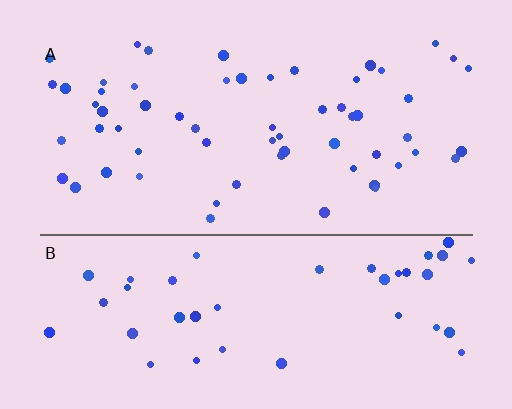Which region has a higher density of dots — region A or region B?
A (the top).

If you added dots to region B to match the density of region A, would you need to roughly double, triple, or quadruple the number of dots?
Approximately double.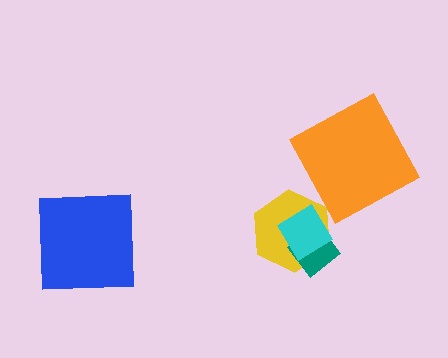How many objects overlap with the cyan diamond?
2 objects overlap with the cyan diamond.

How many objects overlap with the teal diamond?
2 objects overlap with the teal diamond.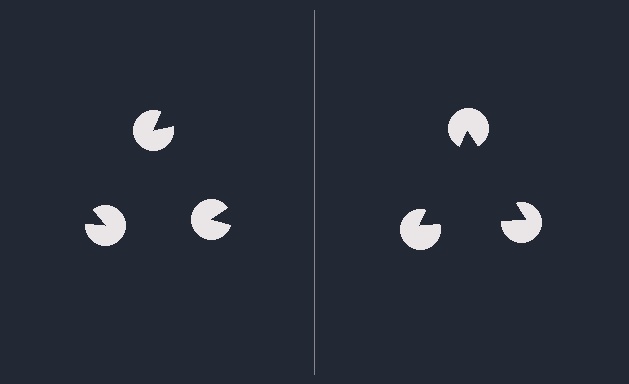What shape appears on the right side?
An illusory triangle.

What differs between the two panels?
The pac-man discs are positioned identically on both sides; only the wedge orientations differ. On the right they align to a triangle; on the left they are misaligned.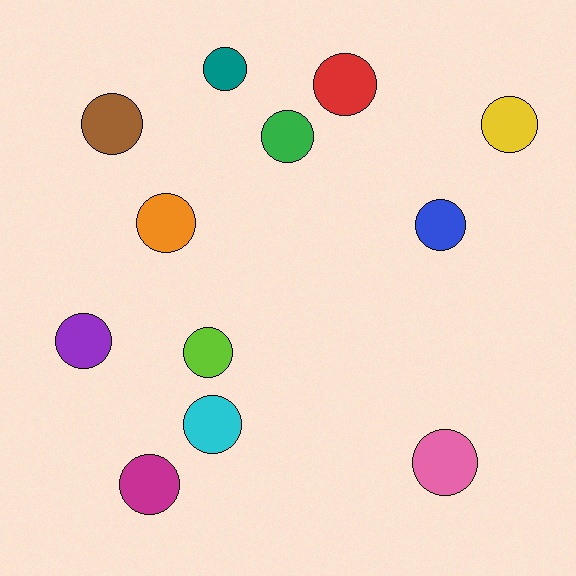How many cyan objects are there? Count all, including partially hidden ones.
There is 1 cyan object.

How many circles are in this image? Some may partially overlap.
There are 12 circles.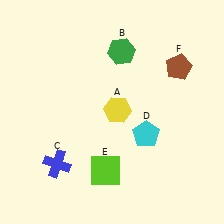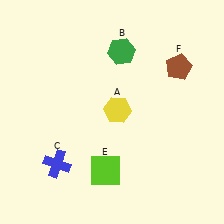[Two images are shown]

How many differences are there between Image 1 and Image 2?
There is 1 difference between the two images.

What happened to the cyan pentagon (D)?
The cyan pentagon (D) was removed in Image 2. It was in the bottom-right area of Image 1.